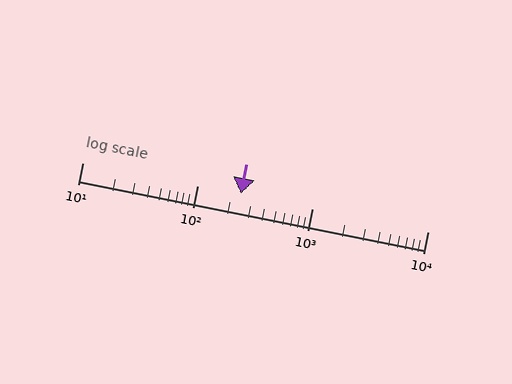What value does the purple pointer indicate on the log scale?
The pointer indicates approximately 240.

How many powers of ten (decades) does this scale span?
The scale spans 3 decades, from 10 to 10000.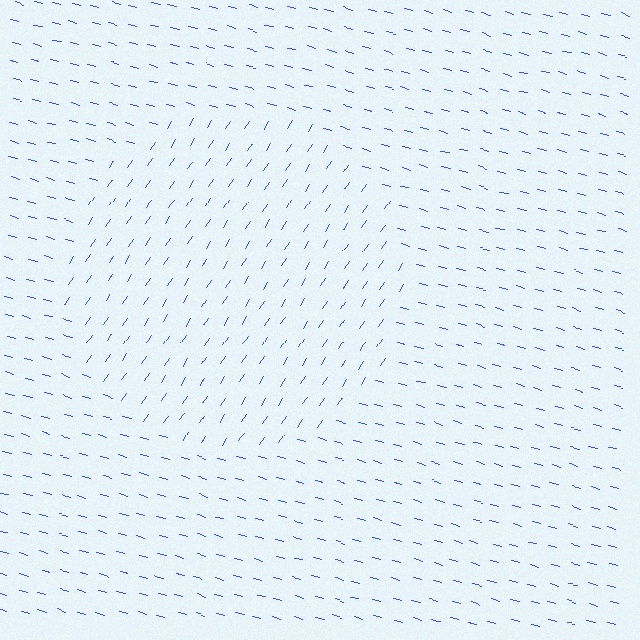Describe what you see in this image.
The image is filled with small blue line segments. A circle region in the image has lines oriented differently from the surrounding lines, creating a visible texture boundary.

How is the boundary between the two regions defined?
The boundary is defined purely by a change in line orientation (approximately 72 degrees difference). All lines are the same color and thickness.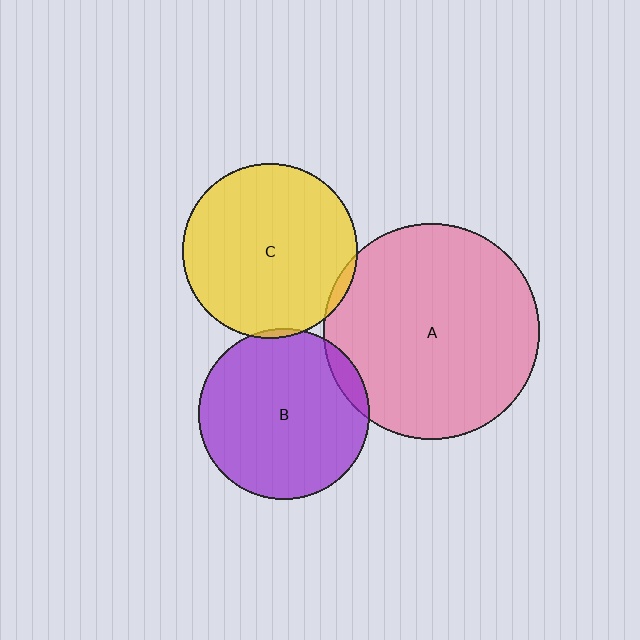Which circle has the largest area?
Circle A (pink).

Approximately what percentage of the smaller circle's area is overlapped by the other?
Approximately 5%.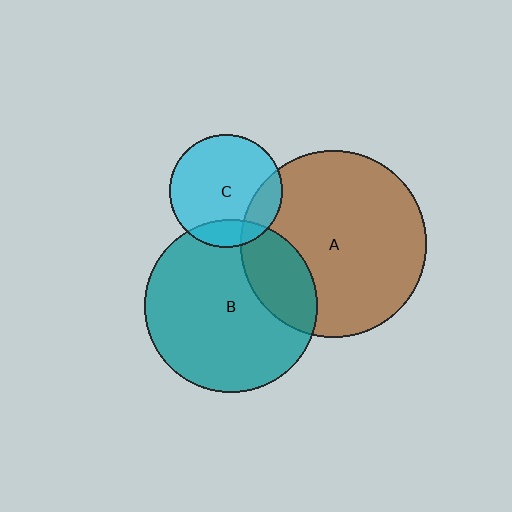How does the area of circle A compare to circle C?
Approximately 2.7 times.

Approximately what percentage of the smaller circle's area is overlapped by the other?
Approximately 15%.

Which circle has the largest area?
Circle A (brown).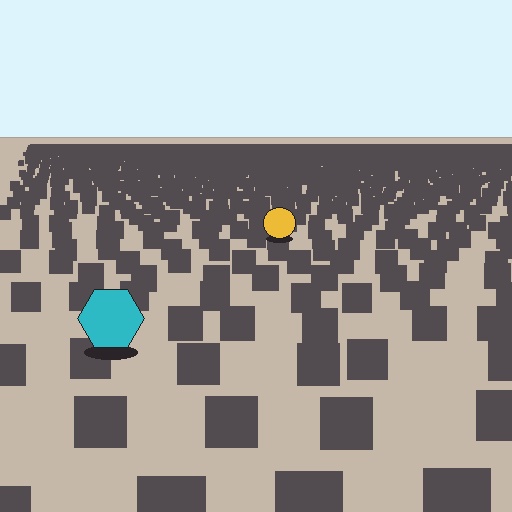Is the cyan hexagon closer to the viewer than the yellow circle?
Yes. The cyan hexagon is closer — you can tell from the texture gradient: the ground texture is coarser near it.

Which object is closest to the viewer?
The cyan hexagon is closest. The texture marks near it are larger and more spread out.